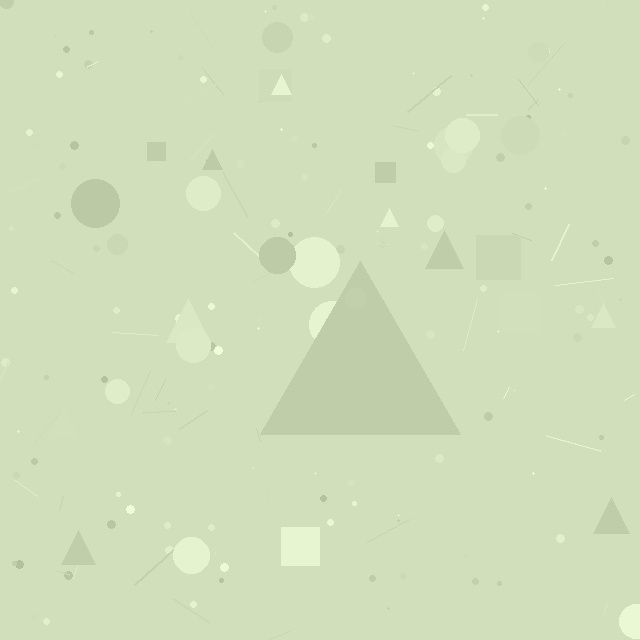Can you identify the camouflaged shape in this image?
The camouflaged shape is a triangle.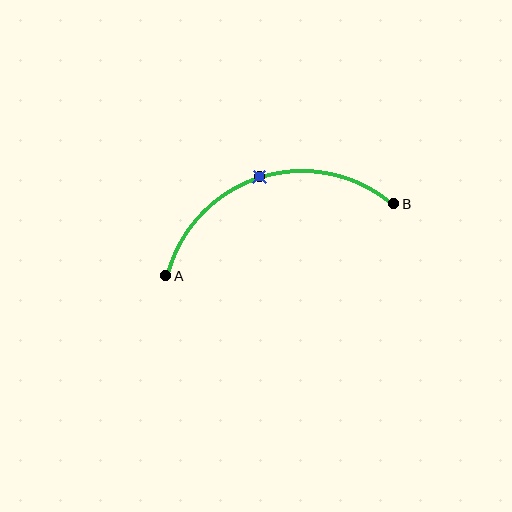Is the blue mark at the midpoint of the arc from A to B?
Yes. The blue mark lies on the arc at equal arc-length from both A and B — it is the arc midpoint.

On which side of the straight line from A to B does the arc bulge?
The arc bulges above the straight line connecting A and B.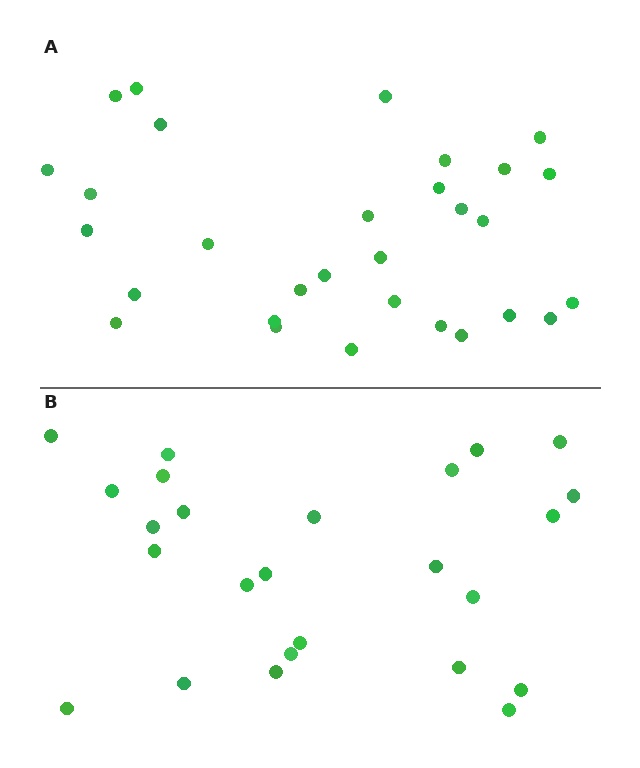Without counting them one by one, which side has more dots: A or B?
Region A (the top region) has more dots.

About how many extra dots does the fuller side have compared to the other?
Region A has about 5 more dots than region B.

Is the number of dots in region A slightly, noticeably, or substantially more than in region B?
Region A has only slightly more — the two regions are fairly close. The ratio is roughly 1.2 to 1.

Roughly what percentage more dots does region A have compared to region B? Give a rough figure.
About 20% more.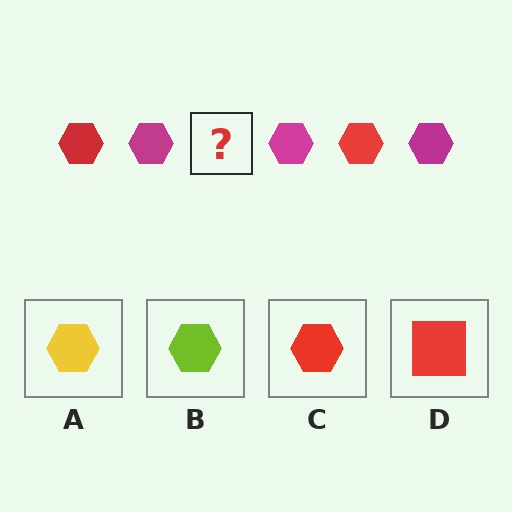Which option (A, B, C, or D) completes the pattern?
C.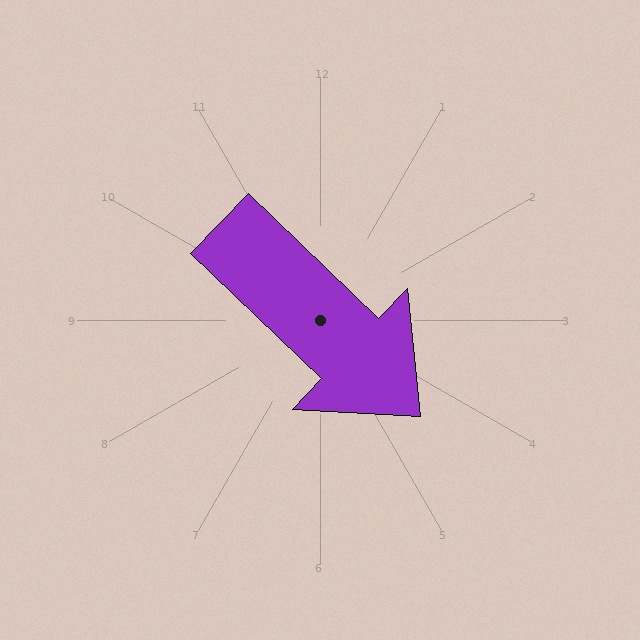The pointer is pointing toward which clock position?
Roughly 4 o'clock.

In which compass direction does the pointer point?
Southeast.